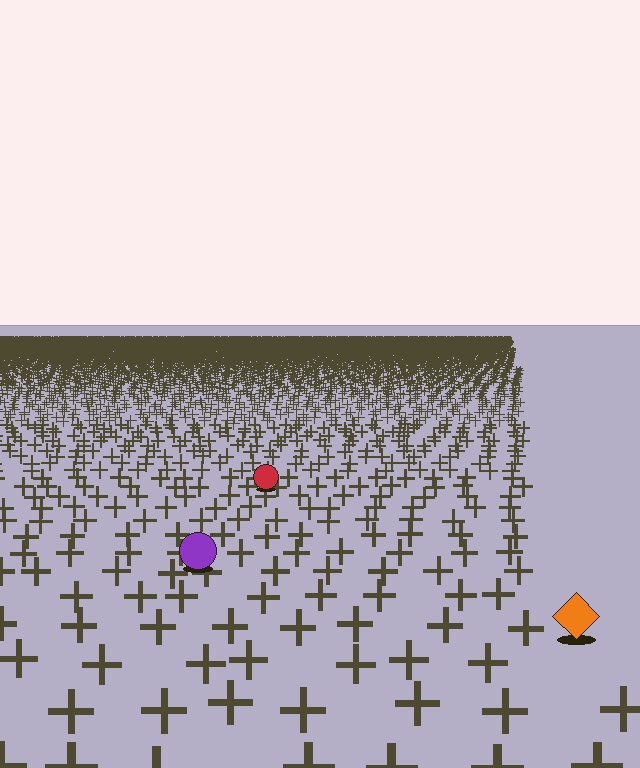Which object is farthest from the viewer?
The red circle is farthest from the viewer. It appears smaller and the ground texture around it is denser.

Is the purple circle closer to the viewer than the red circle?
Yes. The purple circle is closer — you can tell from the texture gradient: the ground texture is coarser near it.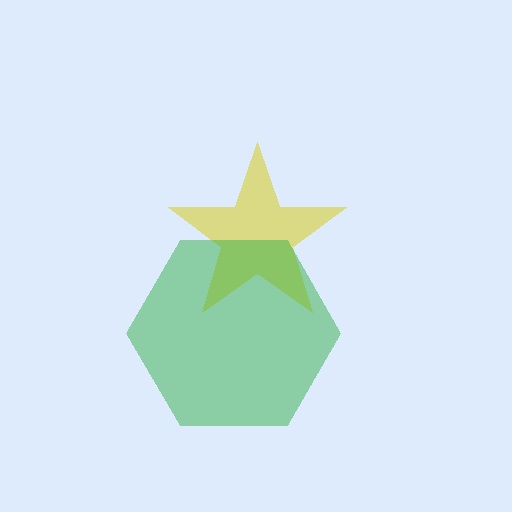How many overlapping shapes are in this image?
There are 2 overlapping shapes in the image.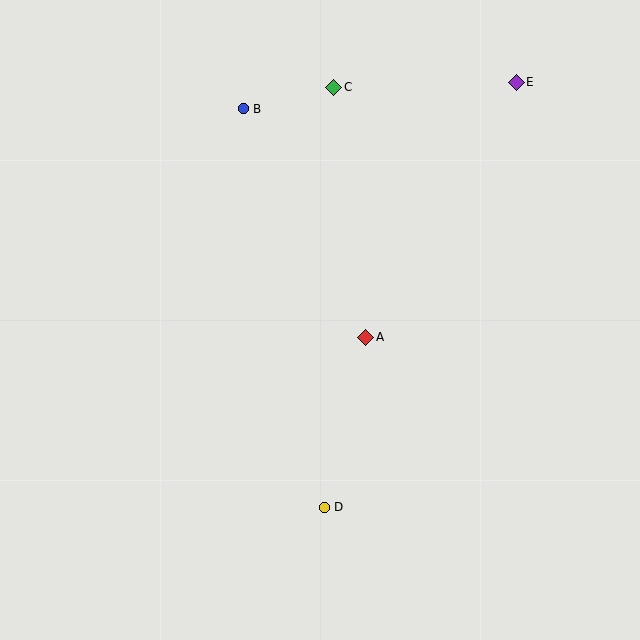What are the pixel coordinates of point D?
Point D is at (324, 507).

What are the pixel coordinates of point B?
Point B is at (243, 109).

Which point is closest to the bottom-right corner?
Point D is closest to the bottom-right corner.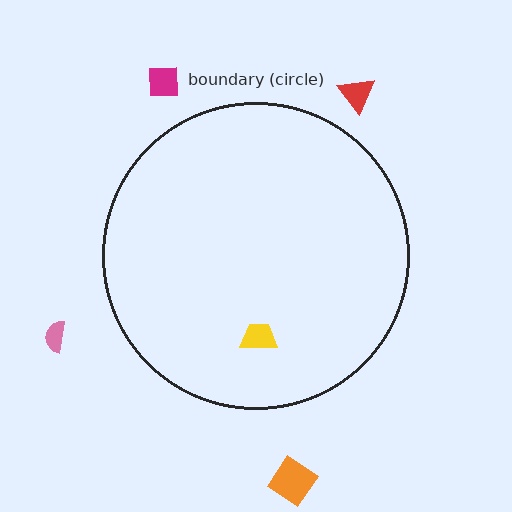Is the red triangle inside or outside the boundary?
Outside.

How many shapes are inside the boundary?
1 inside, 4 outside.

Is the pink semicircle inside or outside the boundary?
Outside.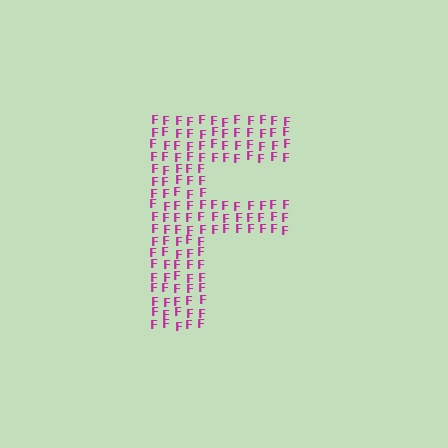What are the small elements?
The small elements are letter F's.